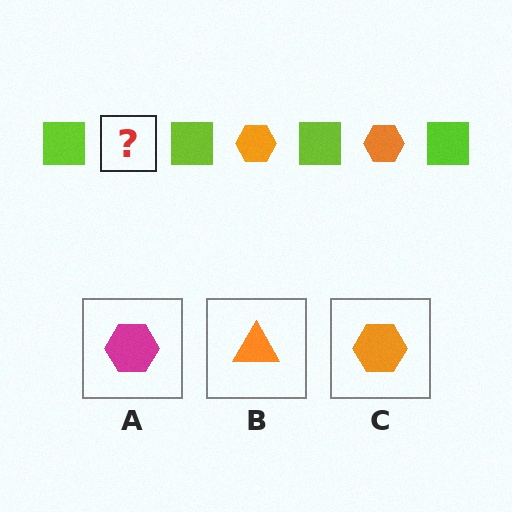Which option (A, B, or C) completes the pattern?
C.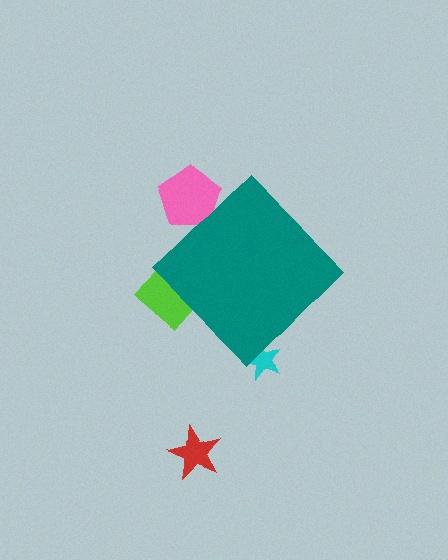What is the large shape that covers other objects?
A teal diamond.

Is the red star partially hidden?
No, the red star is fully visible.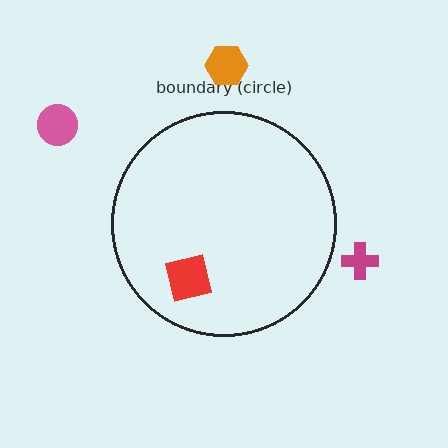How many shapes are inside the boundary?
1 inside, 3 outside.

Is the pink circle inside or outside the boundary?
Outside.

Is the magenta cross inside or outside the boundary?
Outside.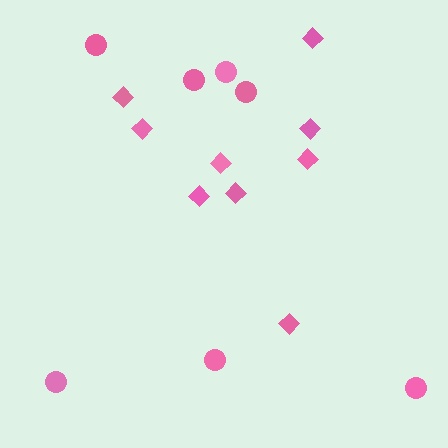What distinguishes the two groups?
There are 2 groups: one group of diamonds (9) and one group of circles (7).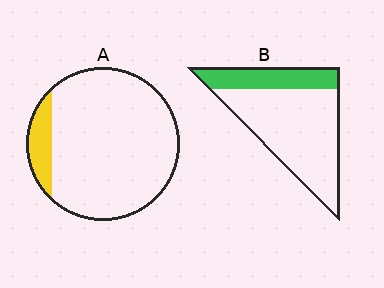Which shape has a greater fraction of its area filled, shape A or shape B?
Shape B.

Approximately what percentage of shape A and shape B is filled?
A is approximately 10% and B is approximately 25%.